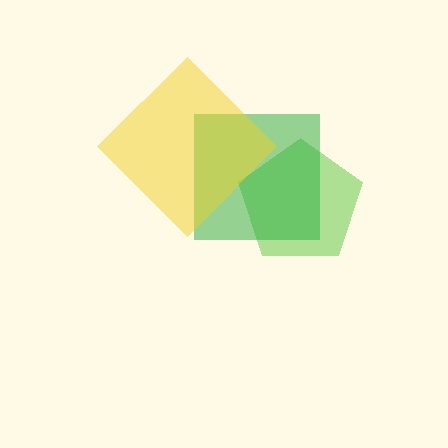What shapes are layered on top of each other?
The layered shapes are: a lime pentagon, a green square, a yellow diamond.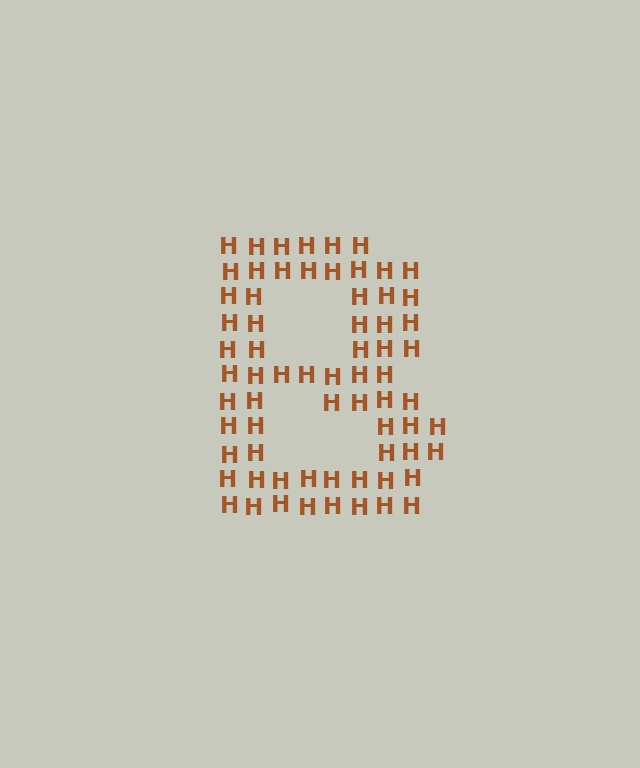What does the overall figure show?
The overall figure shows the letter B.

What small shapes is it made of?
It is made of small letter H's.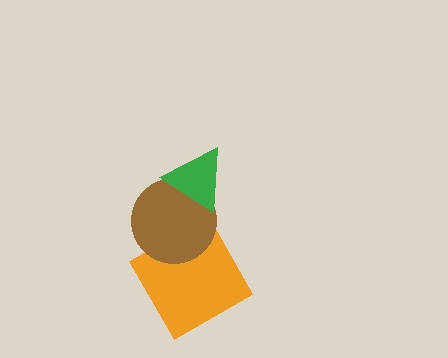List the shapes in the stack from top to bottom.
From top to bottom: the green triangle, the brown circle, the orange square.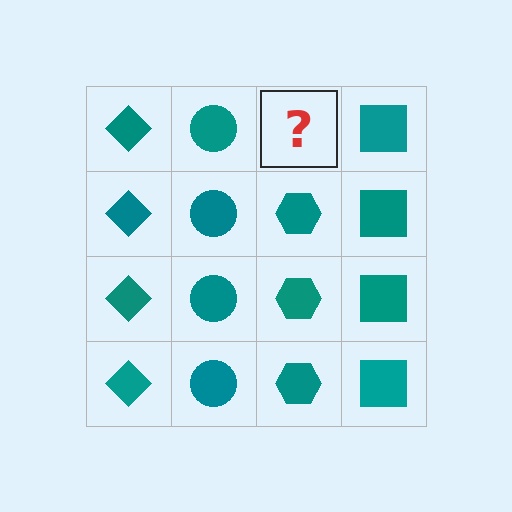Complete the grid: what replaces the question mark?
The question mark should be replaced with a teal hexagon.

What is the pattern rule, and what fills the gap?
The rule is that each column has a consistent shape. The gap should be filled with a teal hexagon.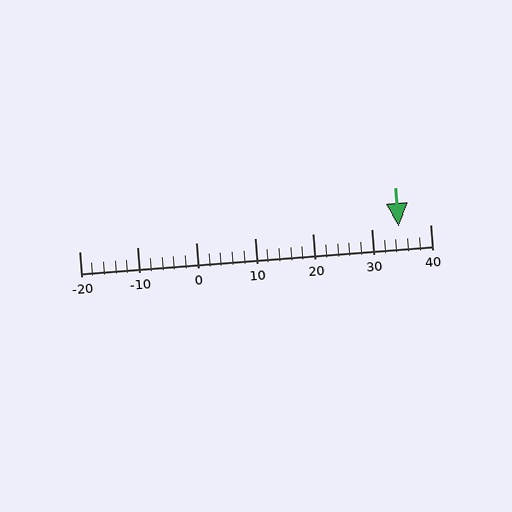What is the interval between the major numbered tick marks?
The major tick marks are spaced 10 units apart.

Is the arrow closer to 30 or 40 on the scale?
The arrow is closer to 30.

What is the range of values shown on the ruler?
The ruler shows values from -20 to 40.